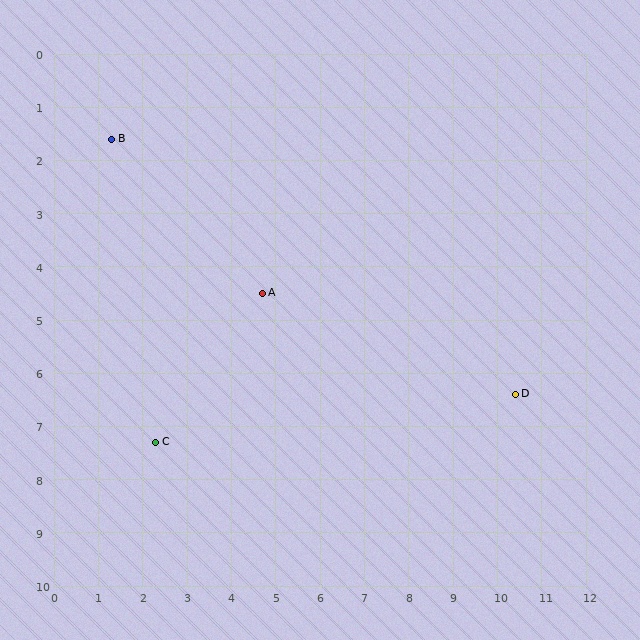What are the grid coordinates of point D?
Point D is at approximately (10.4, 6.4).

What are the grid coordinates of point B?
Point B is at approximately (1.3, 1.6).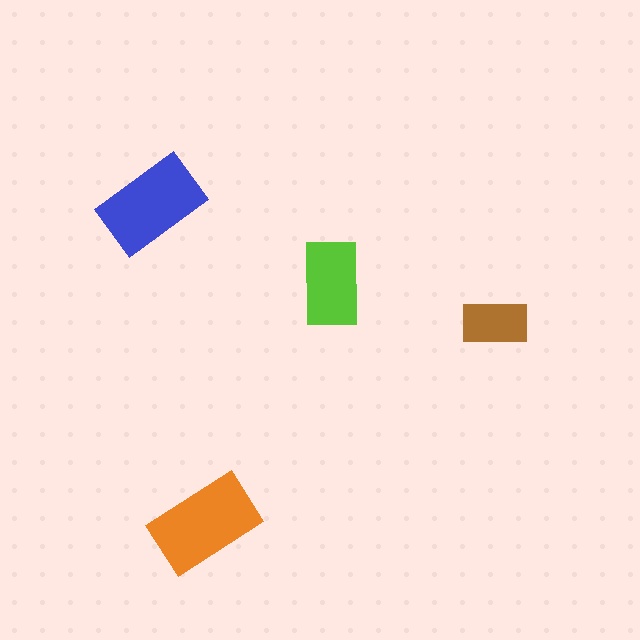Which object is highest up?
The blue rectangle is topmost.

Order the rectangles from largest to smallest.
the orange one, the blue one, the lime one, the brown one.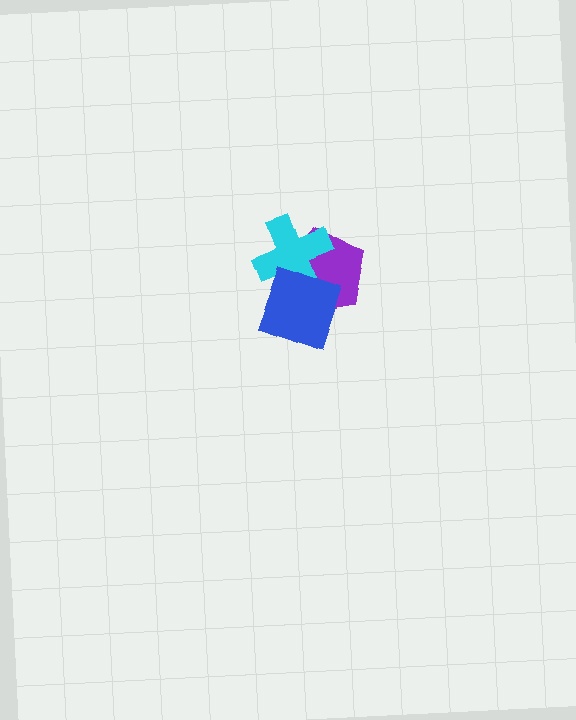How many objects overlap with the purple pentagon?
2 objects overlap with the purple pentagon.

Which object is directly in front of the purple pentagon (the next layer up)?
The cyan cross is directly in front of the purple pentagon.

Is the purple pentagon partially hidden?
Yes, it is partially covered by another shape.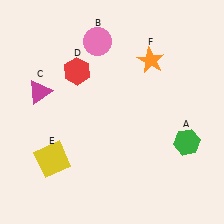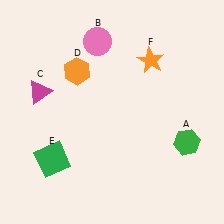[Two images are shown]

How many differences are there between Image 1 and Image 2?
There are 2 differences between the two images.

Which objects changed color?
D changed from red to orange. E changed from yellow to green.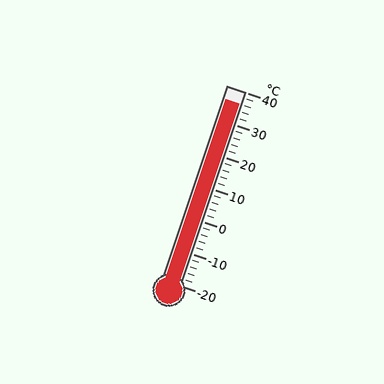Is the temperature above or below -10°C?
The temperature is above -10°C.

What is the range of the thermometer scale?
The thermometer scale ranges from -20°C to 40°C.